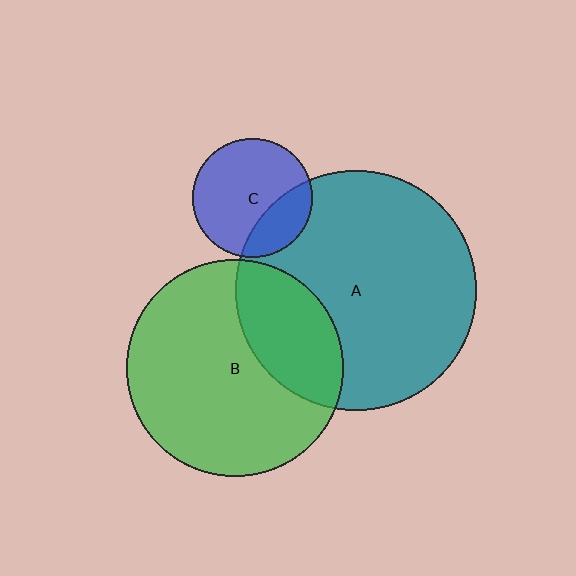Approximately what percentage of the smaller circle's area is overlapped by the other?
Approximately 25%.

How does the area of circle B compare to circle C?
Approximately 3.3 times.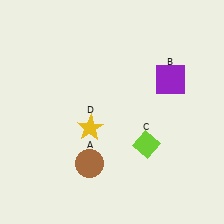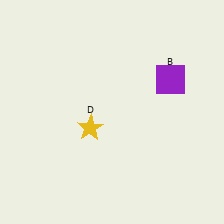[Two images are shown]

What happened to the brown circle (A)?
The brown circle (A) was removed in Image 2. It was in the bottom-left area of Image 1.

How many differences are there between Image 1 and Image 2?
There are 2 differences between the two images.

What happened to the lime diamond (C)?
The lime diamond (C) was removed in Image 2. It was in the bottom-right area of Image 1.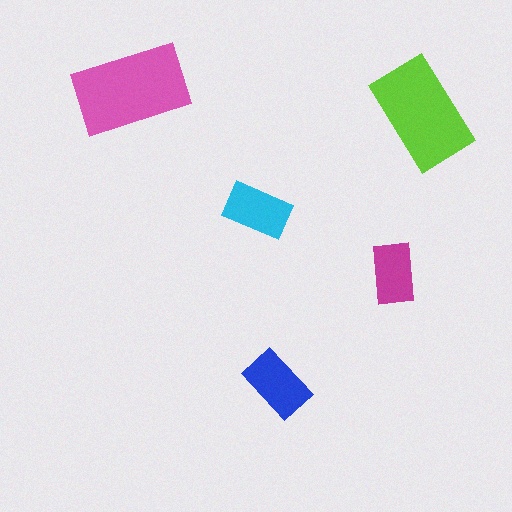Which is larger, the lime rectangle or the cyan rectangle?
The lime one.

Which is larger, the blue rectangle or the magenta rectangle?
The blue one.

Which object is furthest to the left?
The pink rectangle is leftmost.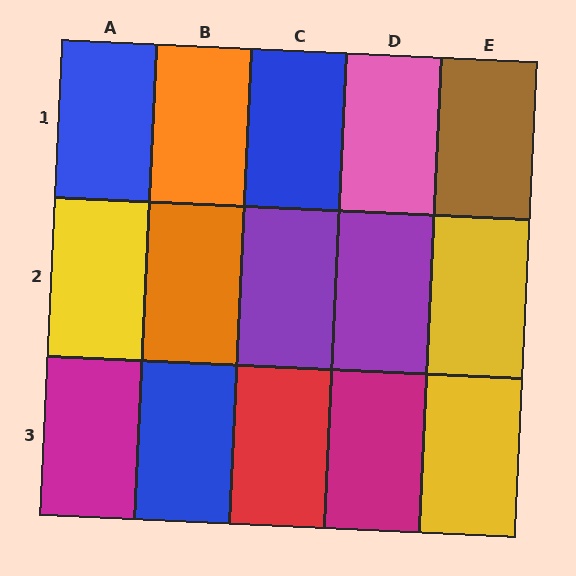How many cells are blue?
3 cells are blue.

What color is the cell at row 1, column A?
Blue.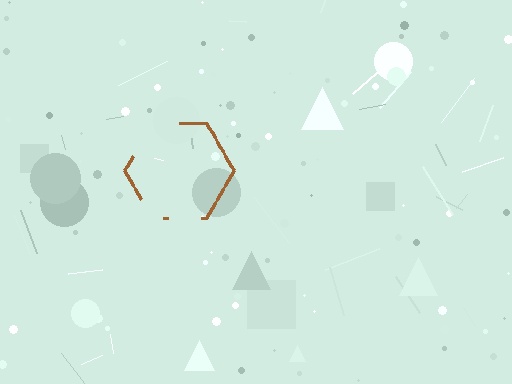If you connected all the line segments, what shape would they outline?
They would outline a hexagon.